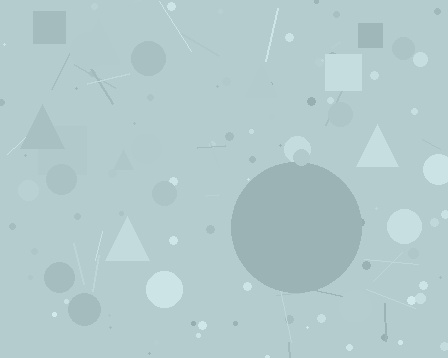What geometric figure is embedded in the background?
A circle is embedded in the background.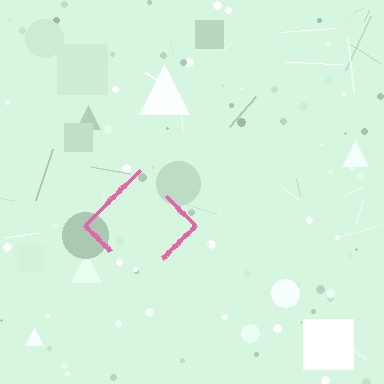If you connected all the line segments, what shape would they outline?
They would outline a diamond.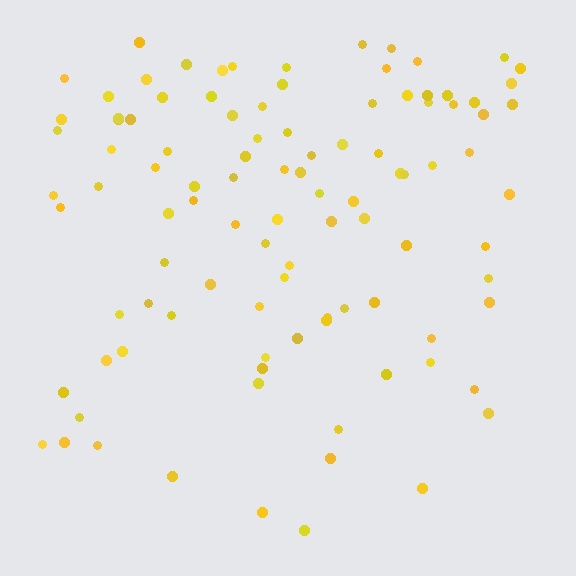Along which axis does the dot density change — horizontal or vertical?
Vertical.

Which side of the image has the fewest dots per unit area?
The bottom.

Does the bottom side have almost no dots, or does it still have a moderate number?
Still a moderate number, just noticeably fewer than the top.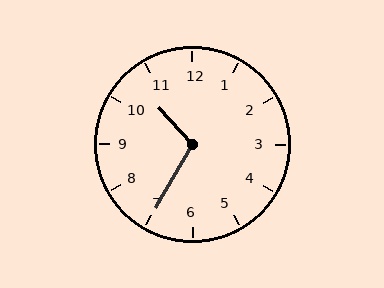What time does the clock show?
10:35.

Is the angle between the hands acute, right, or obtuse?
It is obtuse.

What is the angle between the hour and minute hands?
Approximately 108 degrees.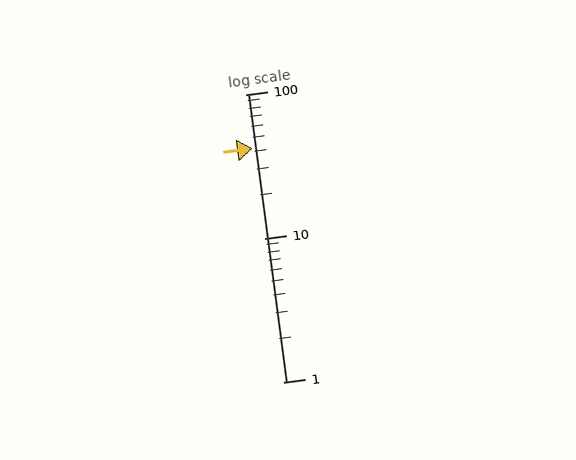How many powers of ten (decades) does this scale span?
The scale spans 2 decades, from 1 to 100.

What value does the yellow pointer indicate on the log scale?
The pointer indicates approximately 42.